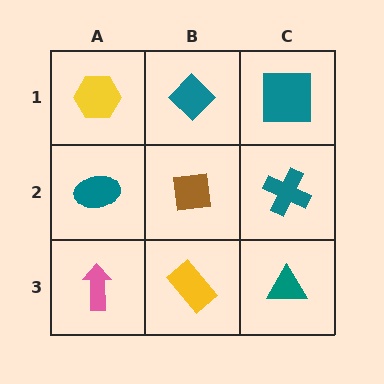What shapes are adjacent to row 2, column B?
A teal diamond (row 1, column B), a yellow rectangle (row 3, column B), a teal ellipse (row 2, column A), a teal cross (row 2, column C).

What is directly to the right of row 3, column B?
A teal triangle.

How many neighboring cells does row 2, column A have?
3.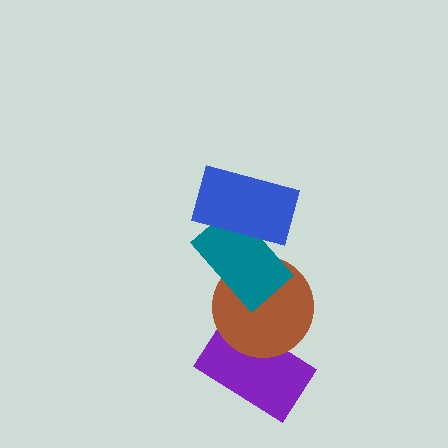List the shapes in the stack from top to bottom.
From top to bottom: the blue rectangle, the teal rectangle, the brown circle, the purple rectangle.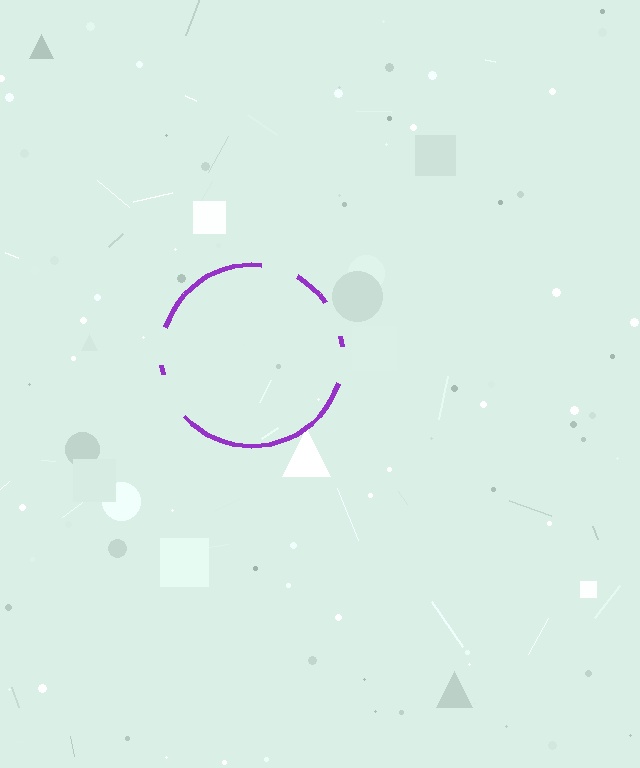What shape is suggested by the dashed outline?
The dashed outline suggests a circle.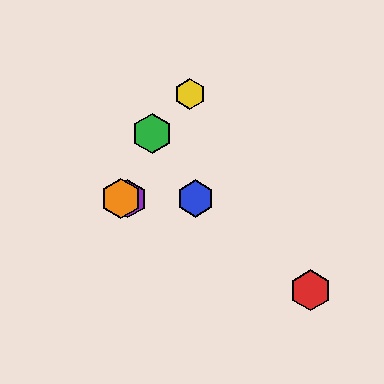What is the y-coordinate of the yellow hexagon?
The yellow hexagon is at y≈94.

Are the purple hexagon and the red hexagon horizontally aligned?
No, the purple hexagon is at y≈199 and the red hexagon is at y≈290.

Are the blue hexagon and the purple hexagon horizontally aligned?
Yes, both are at y≈199.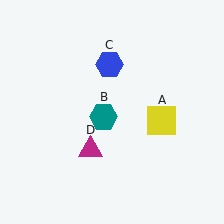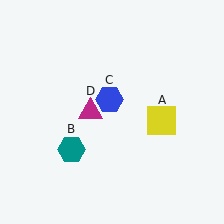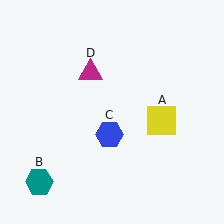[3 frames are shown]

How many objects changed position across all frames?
3 objects changed position: teal hexagon (object B), blue hexagon (object C), magenta triangle (object D).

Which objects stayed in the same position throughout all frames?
Yellow square (object A) remained stationary.